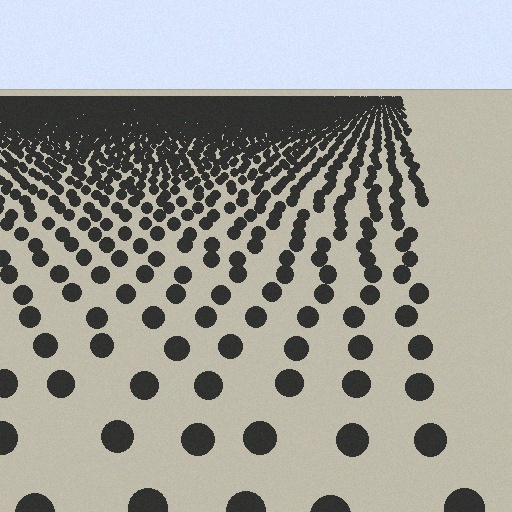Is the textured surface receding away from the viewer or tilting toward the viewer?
The surface is receding away from the viewer. Texture elements get smaller and denser toward the top.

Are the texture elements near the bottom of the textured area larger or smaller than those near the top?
Larger. Near the bottom, elements are closer to the viewer and appear at a bigger on-screen size.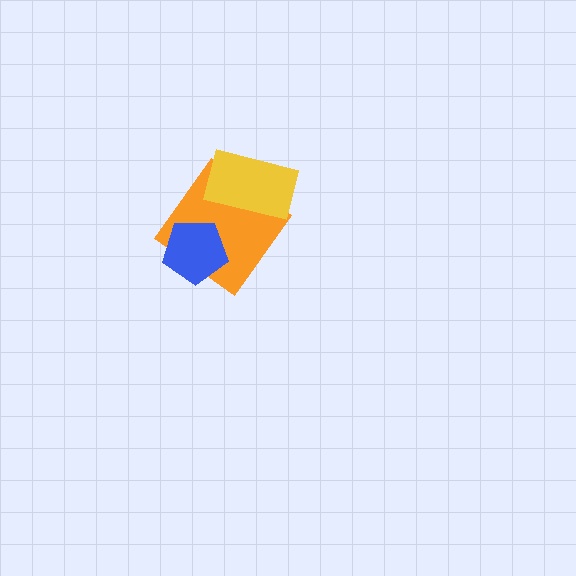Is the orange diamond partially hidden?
Yes, it is partially covered by another shape.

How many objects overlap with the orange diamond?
2 objects overlap with the orange diamond.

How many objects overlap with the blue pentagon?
1 object overlaps with the blue pentagon.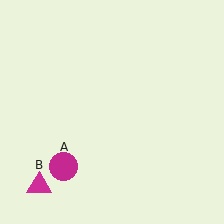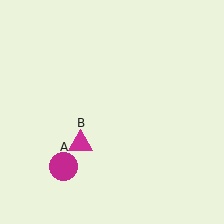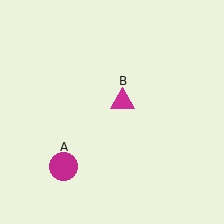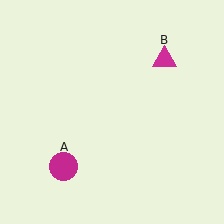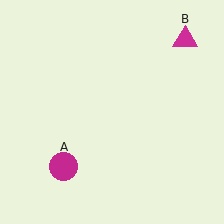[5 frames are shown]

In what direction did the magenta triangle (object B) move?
The magenta triangle (object B) moved up and to the right.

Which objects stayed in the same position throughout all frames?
Magenta circle (object A) remained stationary.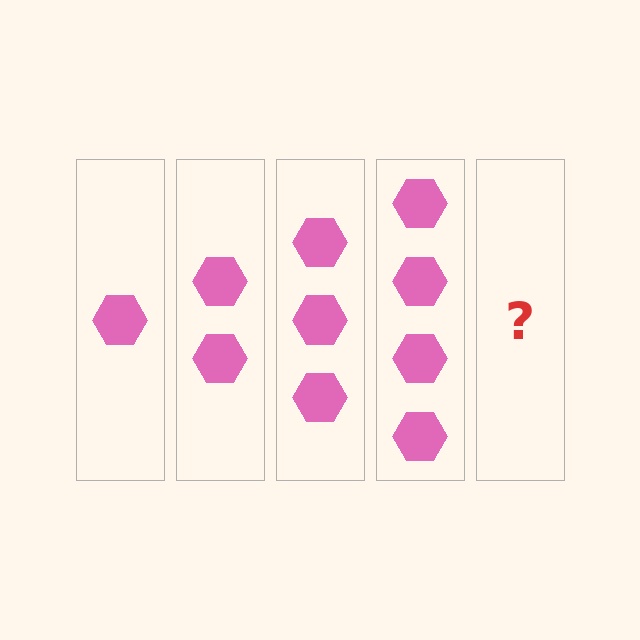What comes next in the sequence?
The next element should be 5 hexagons.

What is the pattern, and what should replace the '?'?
The pattern is that each step adds one more hexagon. The '?' should be 5 hexagons.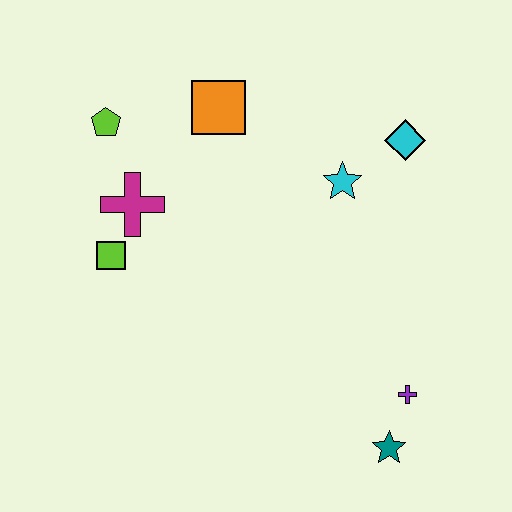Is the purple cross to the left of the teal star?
No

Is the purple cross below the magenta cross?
Yes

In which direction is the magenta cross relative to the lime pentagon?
The magenta cross is below the lime pentagon.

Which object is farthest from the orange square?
The teal star is farthest from the orange square.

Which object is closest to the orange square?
The lime pentagon is closest to the orange square.